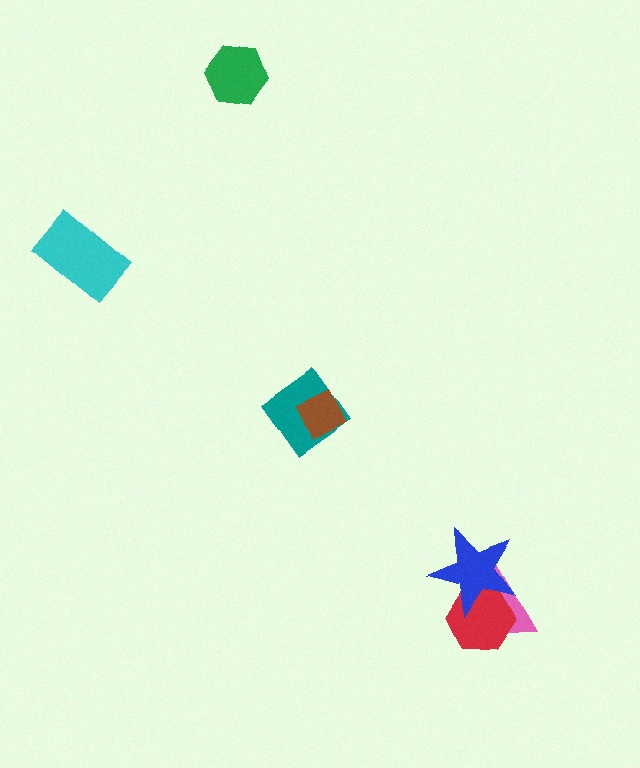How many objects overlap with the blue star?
2 objects overlap with the blue star.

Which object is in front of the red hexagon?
The blue star is in front of the red hexagon.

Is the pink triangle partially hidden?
Yes, it is partially covered by another shape.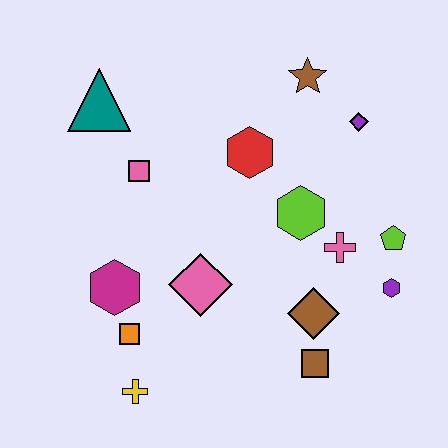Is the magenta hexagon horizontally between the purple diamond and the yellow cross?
No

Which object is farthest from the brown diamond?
The teal triangle is farthest from the brown diamond.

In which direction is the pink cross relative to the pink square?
The pink cross is to the right of the pink square.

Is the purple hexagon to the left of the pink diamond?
No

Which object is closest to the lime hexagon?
The pink cross is closest to the lime hexagon.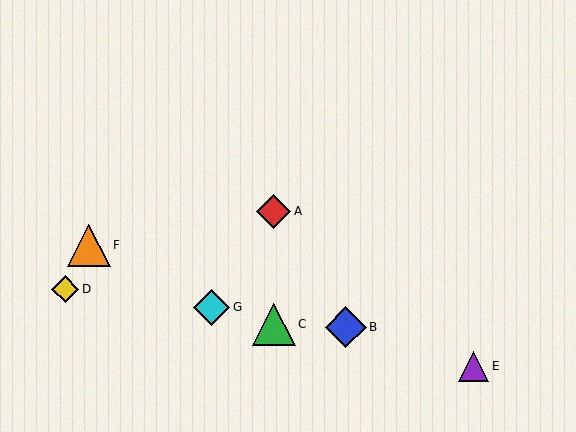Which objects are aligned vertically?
Objects A, C are aligned vertically.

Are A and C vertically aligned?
Yes, both are at x≈274.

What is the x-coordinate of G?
Object G is at x≈212.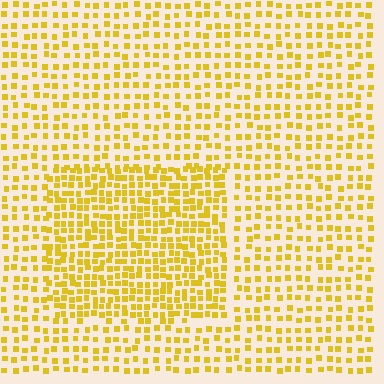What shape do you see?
I see a rectangle.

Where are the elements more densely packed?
The elements are more densely packed inside the rectangle boundary.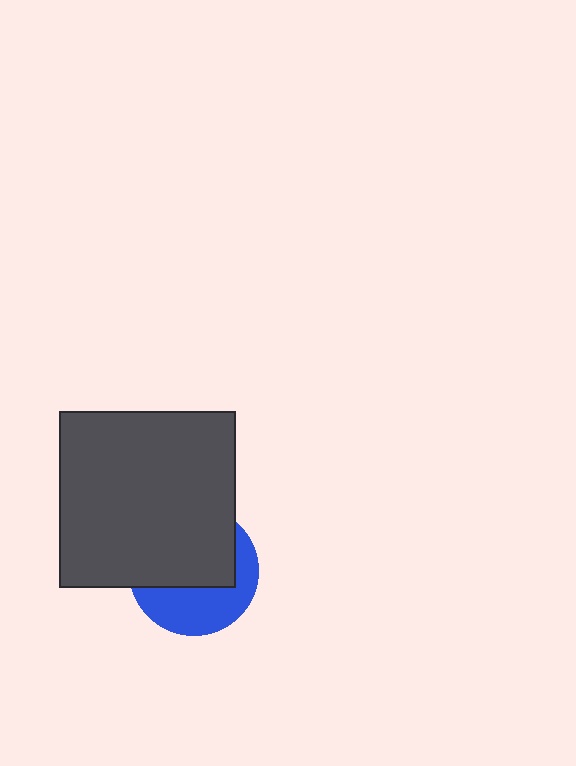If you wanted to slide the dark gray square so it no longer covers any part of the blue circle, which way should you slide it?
Slide it up — that is the most direct way to separate the two shapes.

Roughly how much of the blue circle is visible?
A small part of it is visible (roughly 43%).